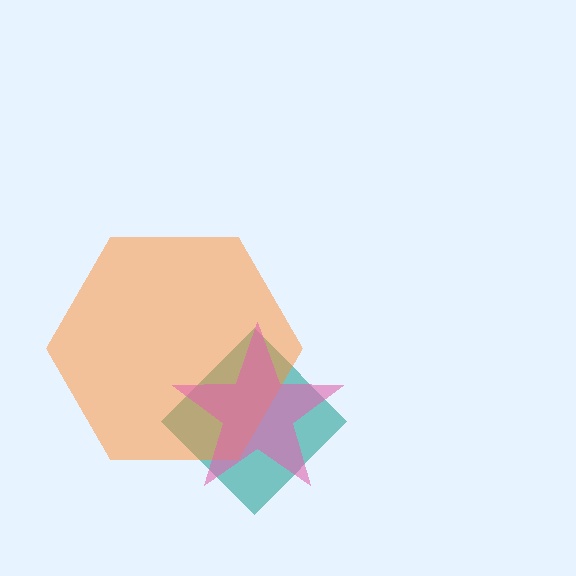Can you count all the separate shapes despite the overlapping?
Yes, there are 3 separate shapes.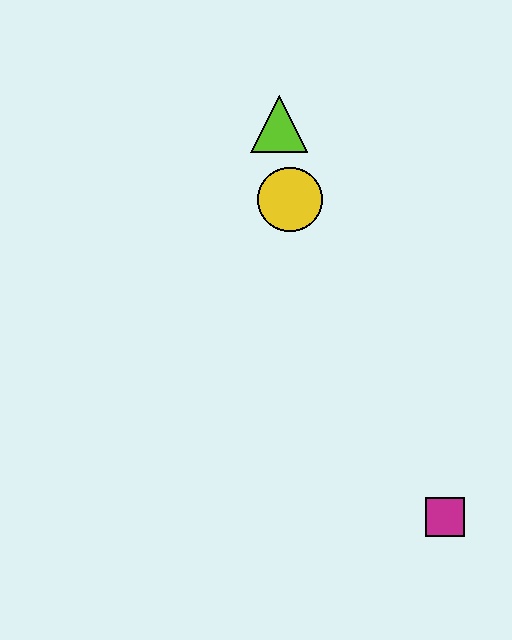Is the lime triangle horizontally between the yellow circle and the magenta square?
No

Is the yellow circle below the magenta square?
No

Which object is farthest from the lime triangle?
The magenta square is farthest from the lime triangle.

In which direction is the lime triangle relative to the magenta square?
The lime triangle is above the magenta square.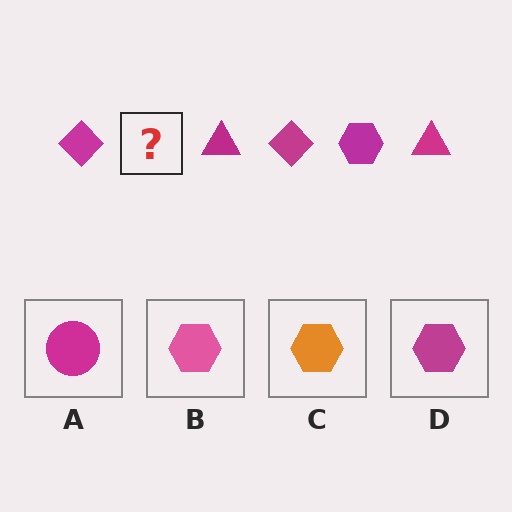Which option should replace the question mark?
Option D.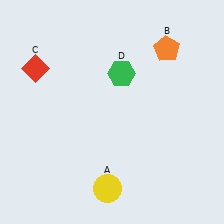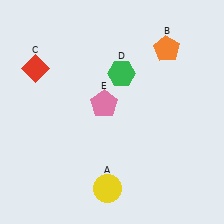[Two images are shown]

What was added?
A pink pentagon (E) was added in Image 2.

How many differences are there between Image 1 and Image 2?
There is 1 difference between the two images.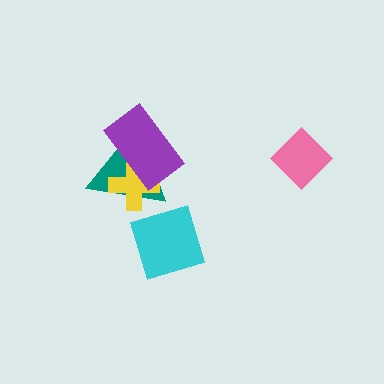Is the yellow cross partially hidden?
Yes, it is partially covered by another shape.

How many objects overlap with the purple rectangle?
2 objects overlap with the purple rectangle.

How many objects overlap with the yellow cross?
2 objects overlap with the yellow cross.